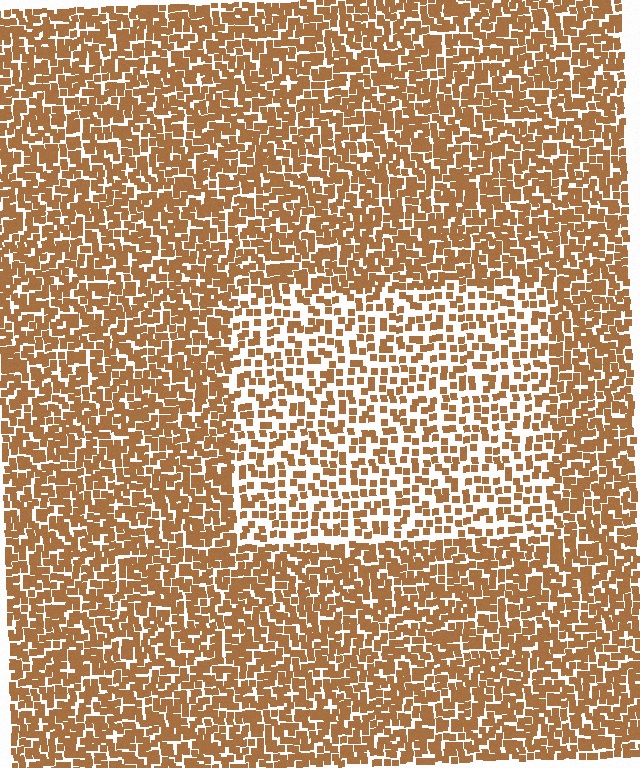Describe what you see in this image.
The image contains small brown elements arranged at two different densities. A rectangle-shaped region is visible where the elements are less densely packed than the surrounding area.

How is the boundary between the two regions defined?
The boundary is defined by a change in element density (approximately 1.9x ratio). All elements are the same color, size, and shape.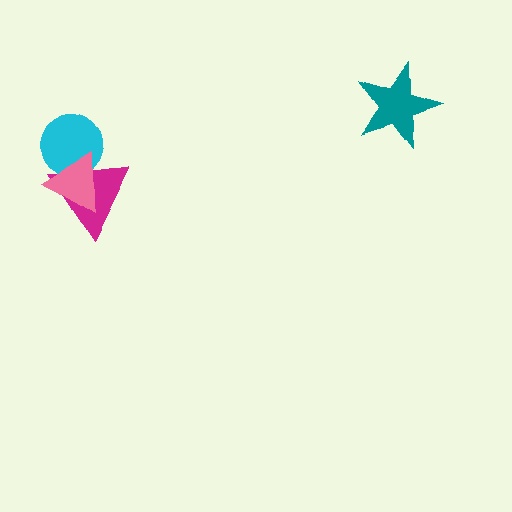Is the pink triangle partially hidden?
No, no other shape covers it.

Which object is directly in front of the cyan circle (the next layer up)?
The magenta triangle is directly in front of the cyan circle.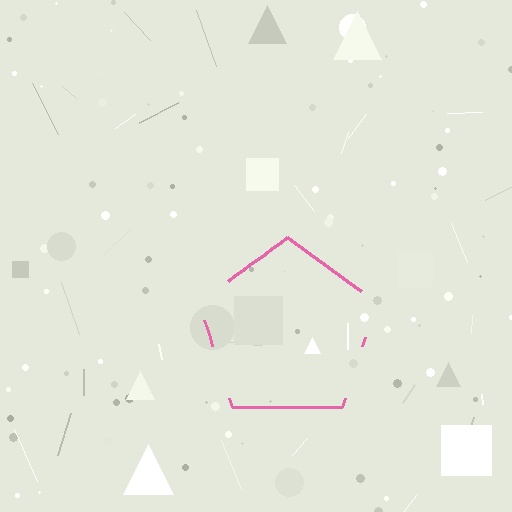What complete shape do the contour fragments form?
The contour fragments form a pentagon.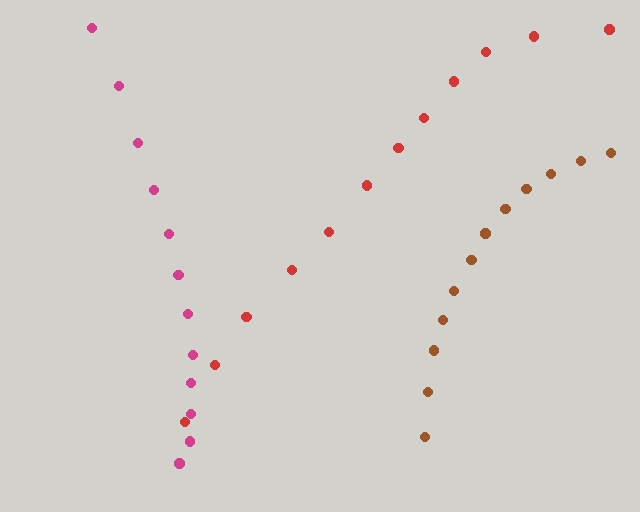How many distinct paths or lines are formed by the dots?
There are 3 distinct paths.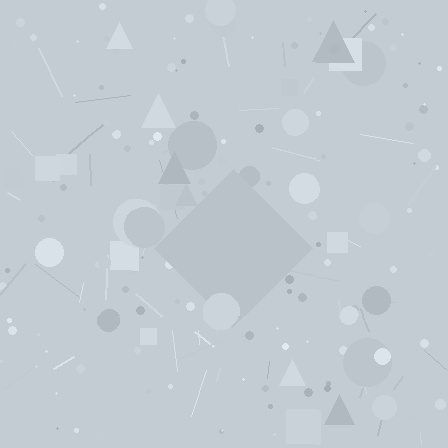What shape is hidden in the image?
A diamond is hidden in the image.